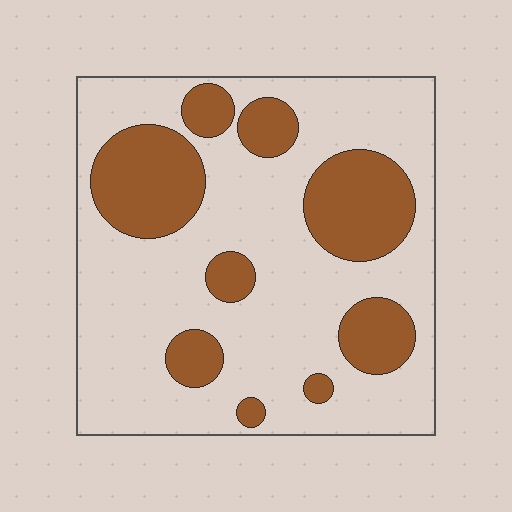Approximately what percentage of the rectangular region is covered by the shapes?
Approximately 30%.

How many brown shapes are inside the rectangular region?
9.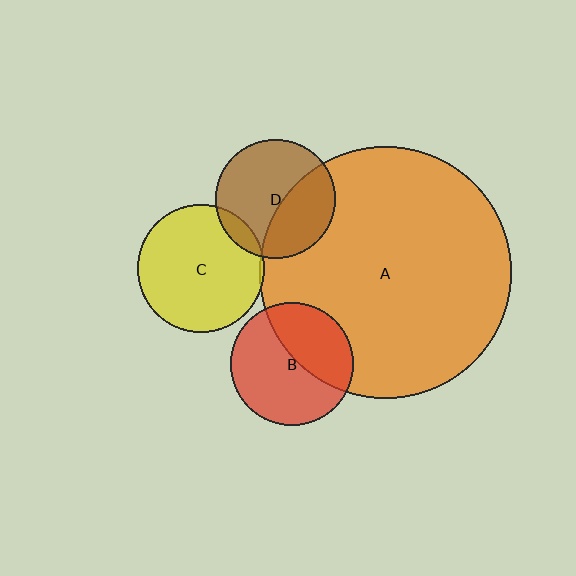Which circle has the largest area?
Circle A (orange).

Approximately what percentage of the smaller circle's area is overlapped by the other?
Approximately 10%.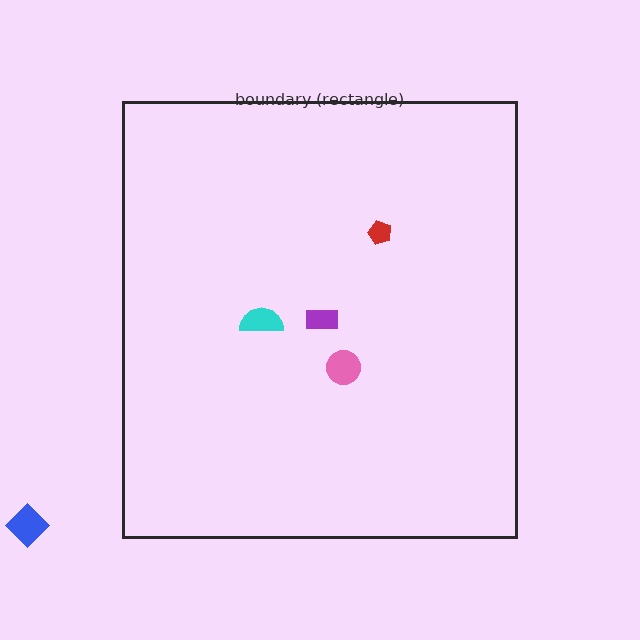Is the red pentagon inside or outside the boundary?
Inside.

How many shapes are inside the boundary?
4 inside, 1 outside.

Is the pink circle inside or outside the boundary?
Inside.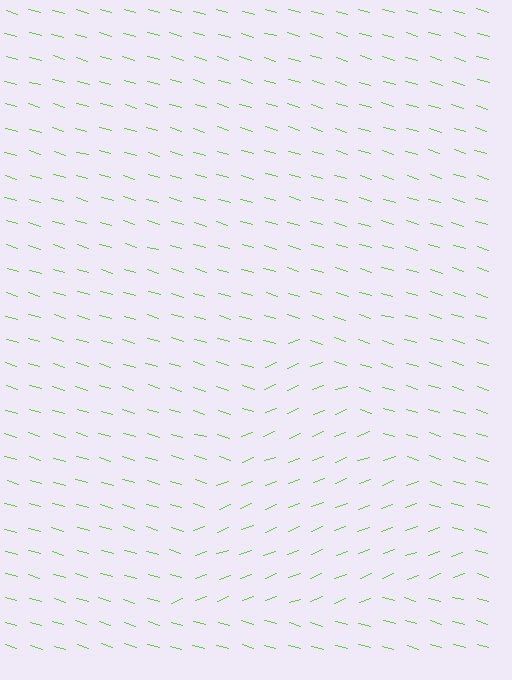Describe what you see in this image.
The image is filled with small lime line segments. A triangle region in the image has lines oriented differently from the surrounding lines, creating a visible texture boundary.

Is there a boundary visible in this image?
Yes, there is a texture boundary formed by a change in line orientation.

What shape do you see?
I see a triangle.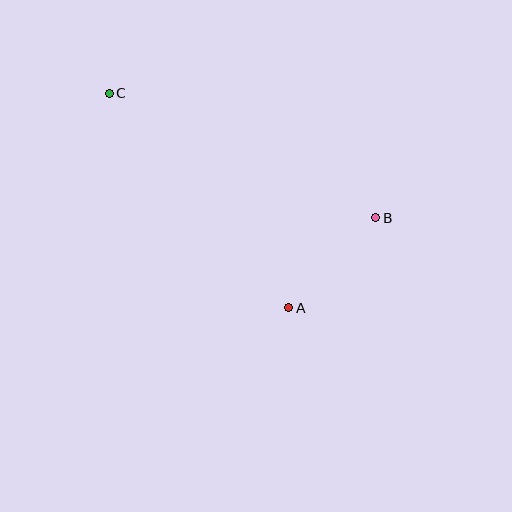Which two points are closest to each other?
Points A and B are closest to each other.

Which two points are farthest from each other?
Points B and C are farthest from each other.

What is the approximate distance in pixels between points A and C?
The distance between A and C is approximately 280 pixels.